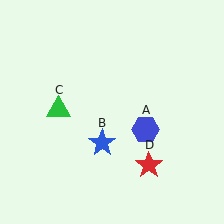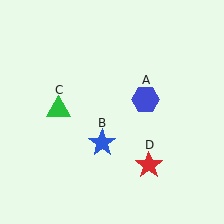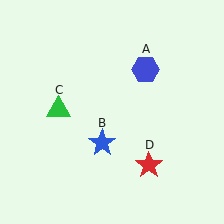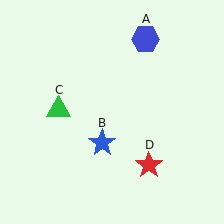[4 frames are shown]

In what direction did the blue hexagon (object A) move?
The blue hexagon (object A) moved up.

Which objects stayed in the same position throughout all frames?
Blue star (object B) and green triangle (object C) and red star (object D) remained stationary.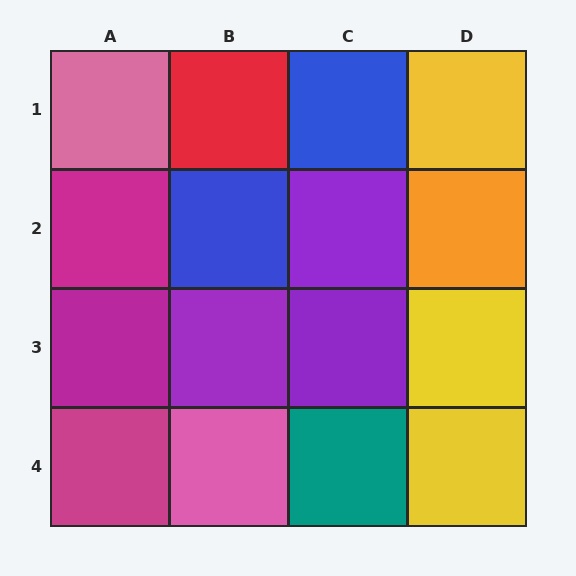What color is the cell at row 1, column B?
Red.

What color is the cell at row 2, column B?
Blue.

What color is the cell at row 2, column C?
Purple.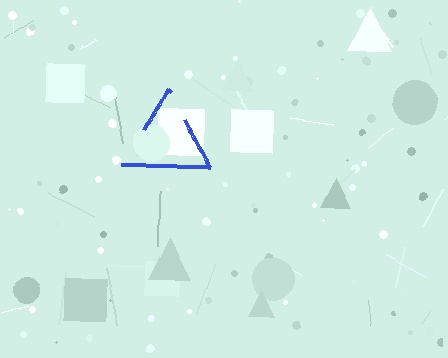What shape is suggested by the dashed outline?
The dashed outline suggests a triangle.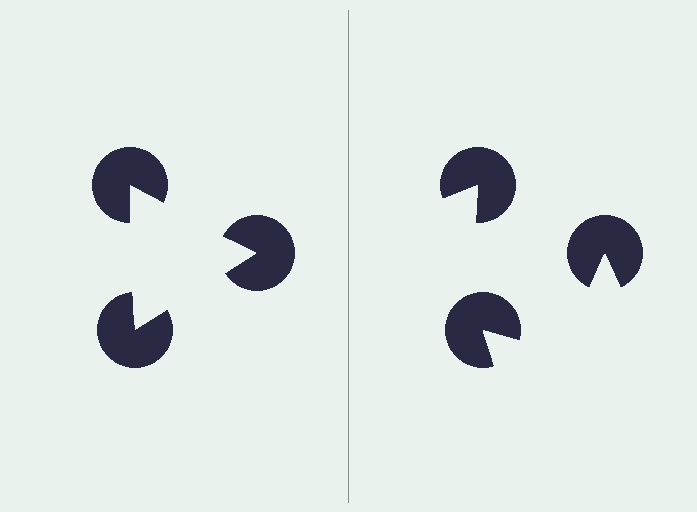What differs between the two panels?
The pac-man discs are positioned identically on both sides; only the wedge orientations differ. On the left they align to a triangle; on the right they are misaligned.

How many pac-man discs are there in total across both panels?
6 — 3 on each side.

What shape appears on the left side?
An illusory triangle.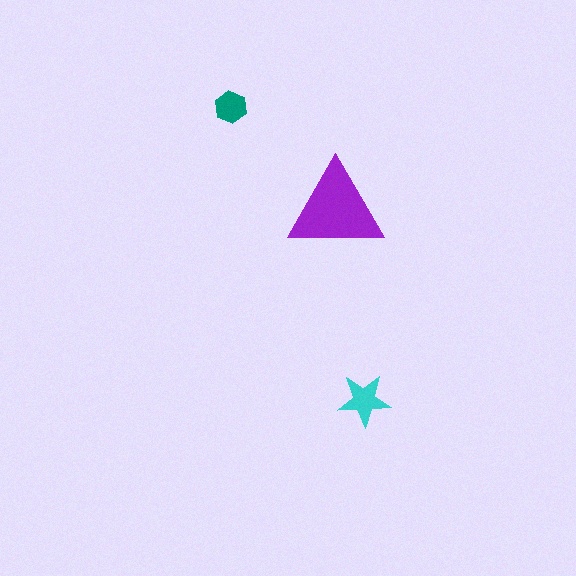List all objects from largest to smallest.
The purple triangle, the cyan star, the teal hexagon.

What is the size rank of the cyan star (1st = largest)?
2nd.